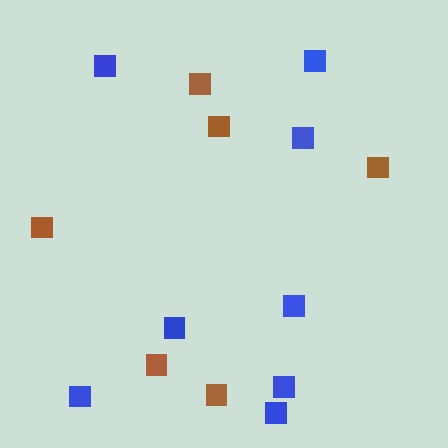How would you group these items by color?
There are 2 groups: one group of blue squares (8) and one group of brown squares (6).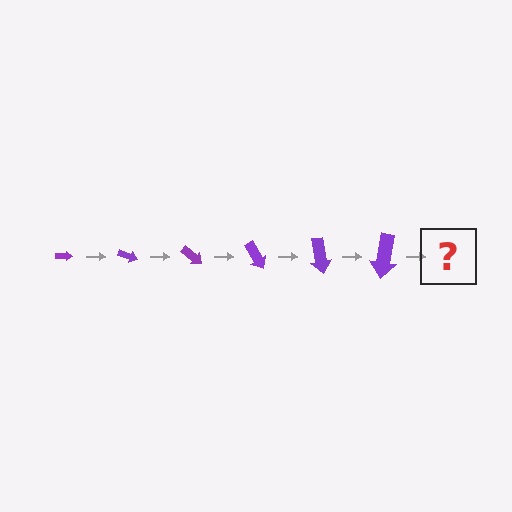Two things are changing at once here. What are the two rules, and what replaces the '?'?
The two rules are that the arrow grows larger each step and it rotates 20 degrees each step. The '?' should be an arrow, larger than the previous one and rotated 120 degrees from the start.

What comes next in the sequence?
The next element should be an arrow, larger than the previous one and rotated 120 degrees from the start.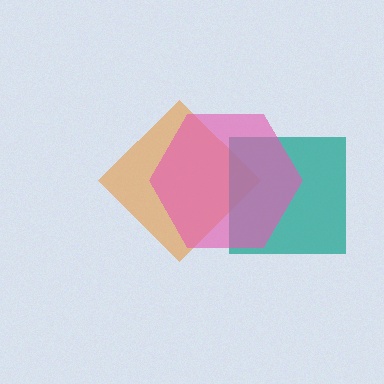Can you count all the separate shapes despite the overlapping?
Yes, there are 3 separate shapes.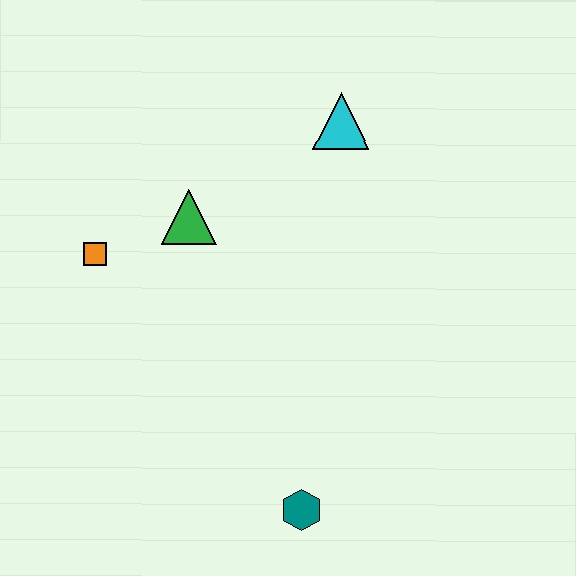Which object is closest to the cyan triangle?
The green triangle is closest to the cyan triangle.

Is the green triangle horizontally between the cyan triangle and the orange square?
Yes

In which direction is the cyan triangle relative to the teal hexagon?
The cyan triangle is above the teal hexagon.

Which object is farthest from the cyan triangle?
The teal hexagon is farthest from the cyan triangle.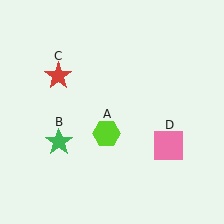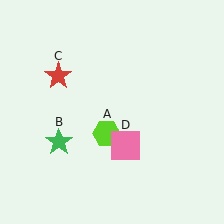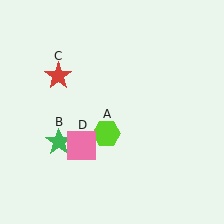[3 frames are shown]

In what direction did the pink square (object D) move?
The pink square (object D) moved left.